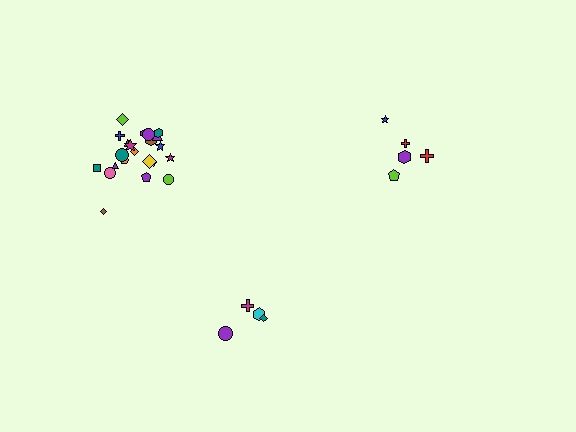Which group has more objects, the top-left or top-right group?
The top-left group.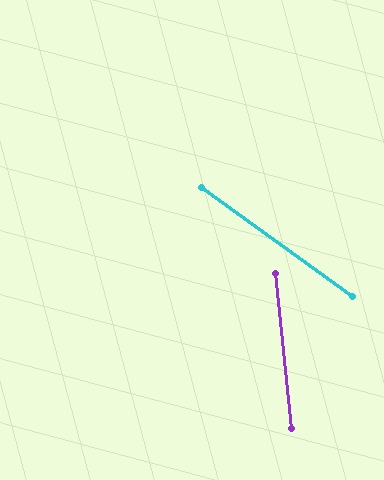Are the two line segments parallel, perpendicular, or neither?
Neither parallel nor perpendicular — they differ by about 49°.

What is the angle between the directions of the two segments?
Approximately 49 degrees.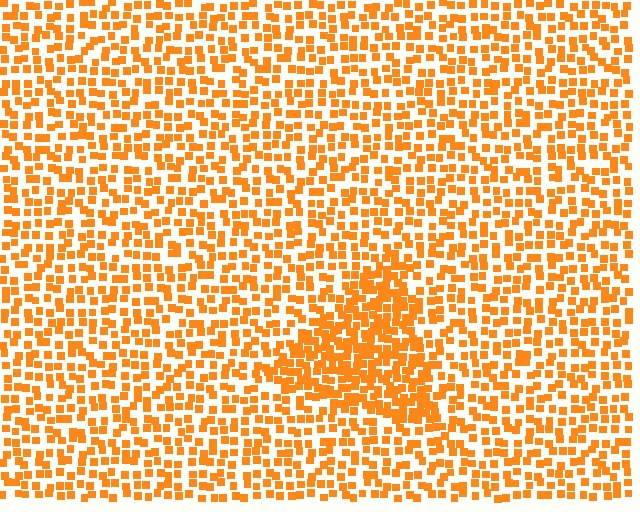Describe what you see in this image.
The image contains small orange elements arranged at two different densities. A triangle-shaped region is visible where the elements are more densely packed than the surrounding area.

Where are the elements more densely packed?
The elements are more densely packed inside the triangle boundary.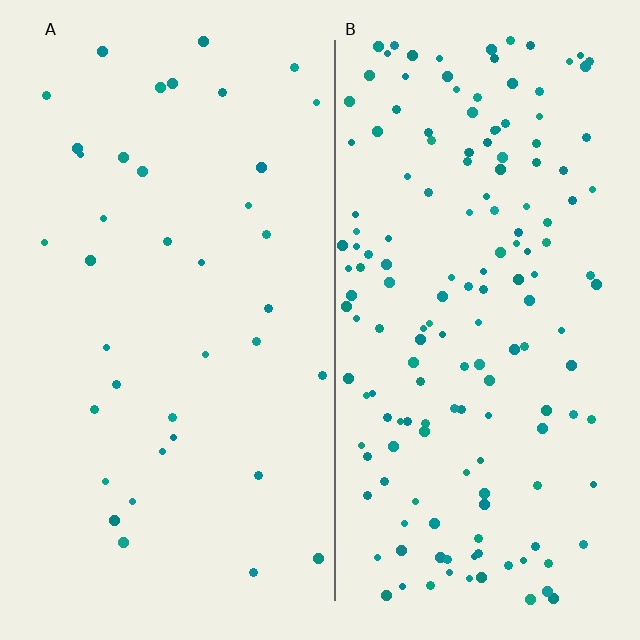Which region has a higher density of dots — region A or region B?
B (the right).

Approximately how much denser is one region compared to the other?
Approximately 4.3× — region B over region A.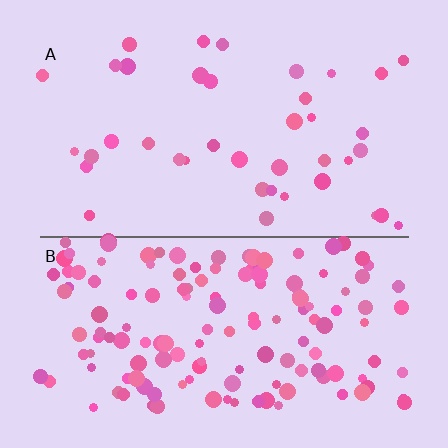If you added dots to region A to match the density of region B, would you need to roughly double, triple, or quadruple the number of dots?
Approximately quadruple.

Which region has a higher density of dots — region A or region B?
B (the bottom).